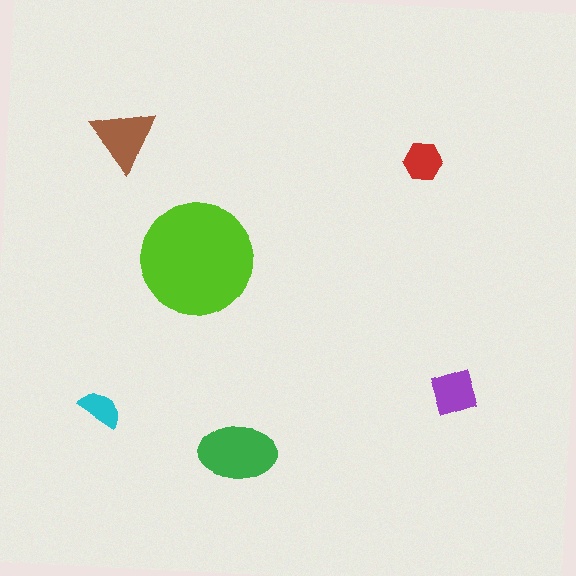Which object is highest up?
The brown triangle is topmost.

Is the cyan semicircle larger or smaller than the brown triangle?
Smaller.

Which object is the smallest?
The cyan semicircle.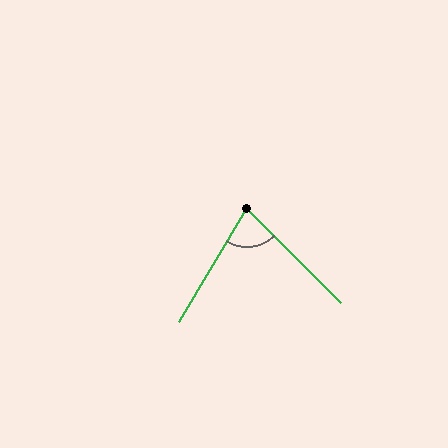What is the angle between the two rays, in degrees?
Approximately 76 degrees.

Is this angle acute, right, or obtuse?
It is acute.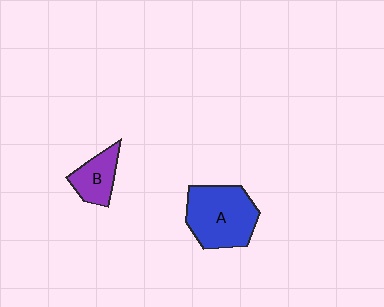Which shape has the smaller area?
Shape B (purple).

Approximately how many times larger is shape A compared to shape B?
Approximately 2.0 times.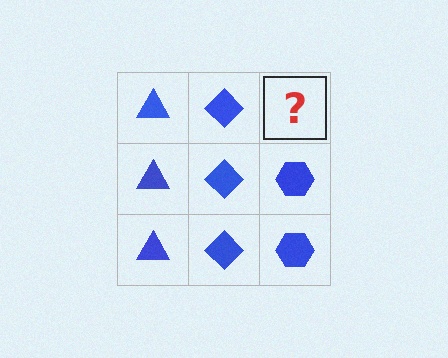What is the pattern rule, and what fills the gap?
The rule is that each column has a consistent shape. The gap should be filled with a blue hexagon.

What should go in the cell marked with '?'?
The missing cell should contain a blue hexagon.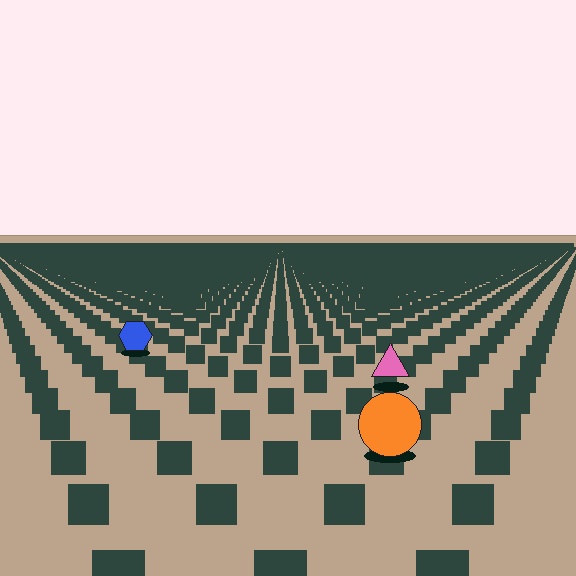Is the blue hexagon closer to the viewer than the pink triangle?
No. The pink triangle is closer — you can tell from the texture gradient: the ground texture is coarser near it.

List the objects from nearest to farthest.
From nearest to farthest: the orange circle, the pink triangle, the blue hexagon.